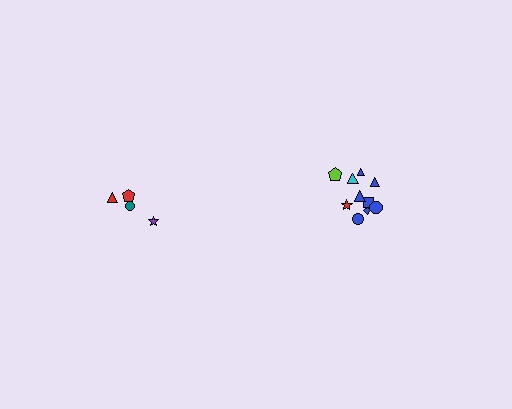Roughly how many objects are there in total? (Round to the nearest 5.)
Roughly 15 objects in total.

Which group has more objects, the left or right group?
The right group.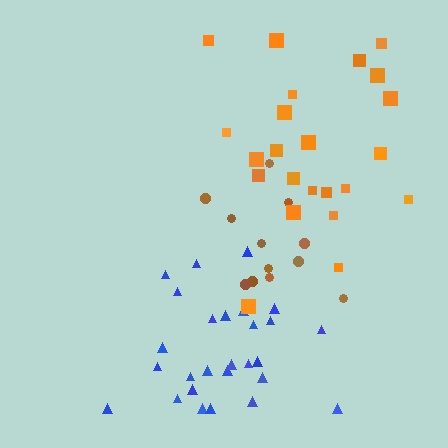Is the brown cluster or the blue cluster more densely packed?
Brown.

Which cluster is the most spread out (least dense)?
Orange.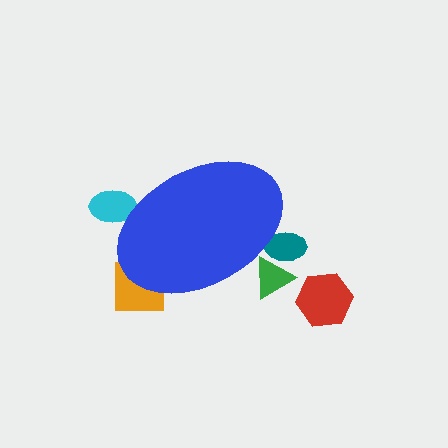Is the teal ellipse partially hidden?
Yes, the teal ellipse is partially hidden behind the blue ellipse.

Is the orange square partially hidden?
Yes, the orange square is partially hidden behind the blue ellipse.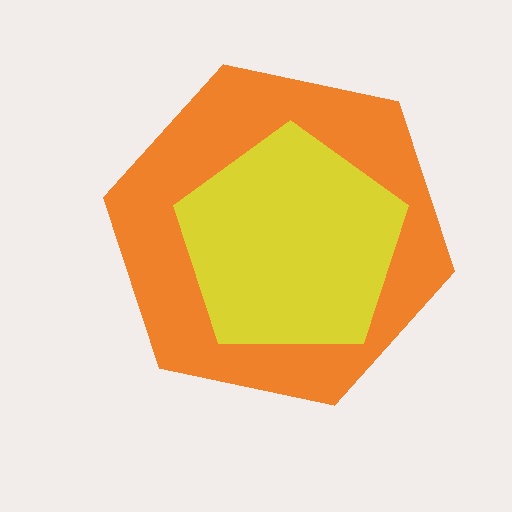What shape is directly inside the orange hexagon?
The yellow pentagon.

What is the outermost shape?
The orange hexagon.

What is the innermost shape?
The yellow pentagon.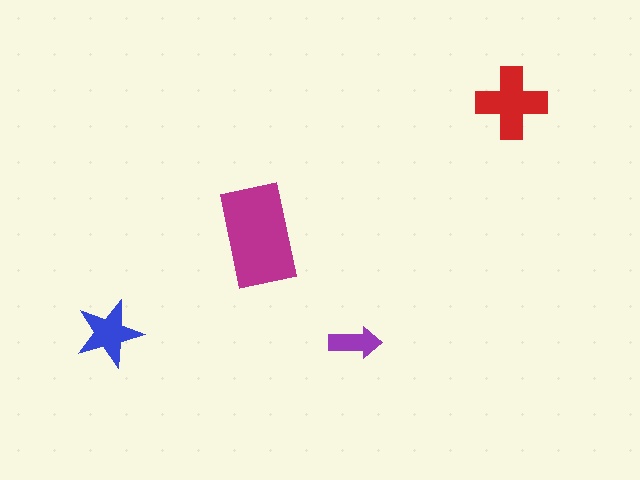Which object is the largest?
The magenta rectangle.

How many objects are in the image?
There are 4 objects in the image.